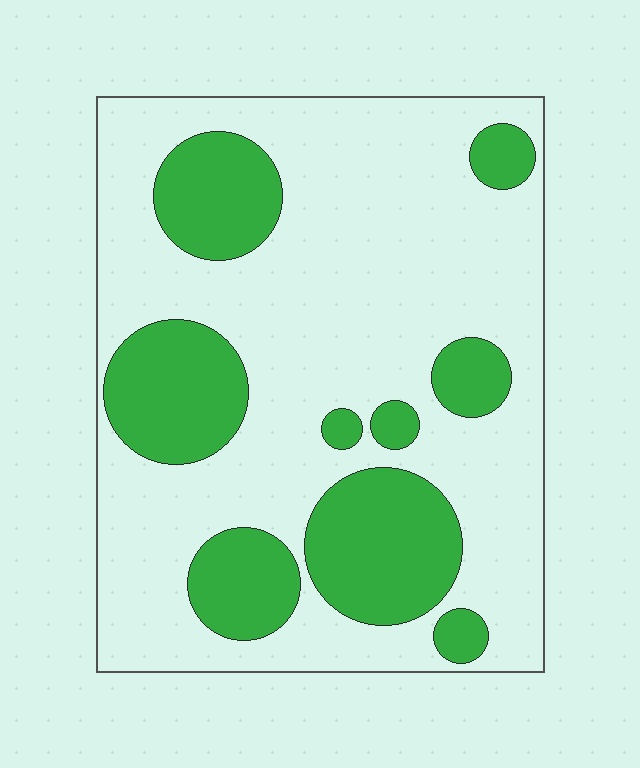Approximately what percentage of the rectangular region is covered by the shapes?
Approximately 30%.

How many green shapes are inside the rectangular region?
9.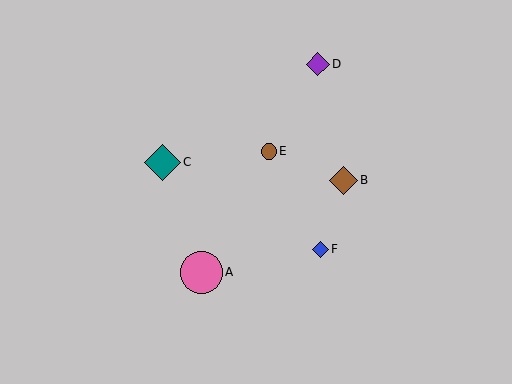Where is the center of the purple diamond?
The center of the purple diamond is at (318, 64).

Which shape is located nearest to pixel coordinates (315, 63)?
The purple diamond (labeled D) at (318, 64) is nearest to that location.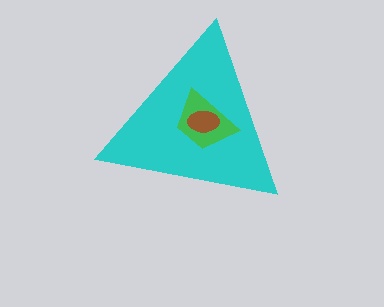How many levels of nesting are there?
3.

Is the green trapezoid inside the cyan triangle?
Yes.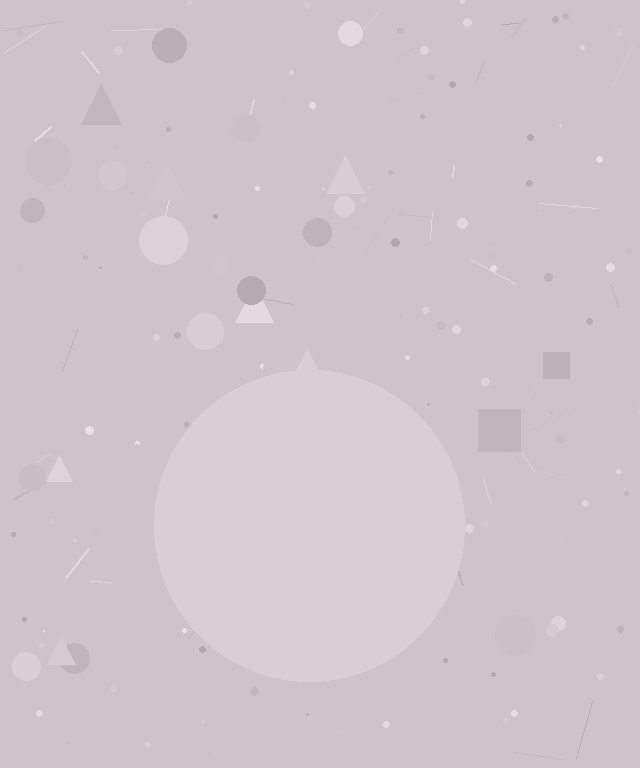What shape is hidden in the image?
A circle is hidden in the image.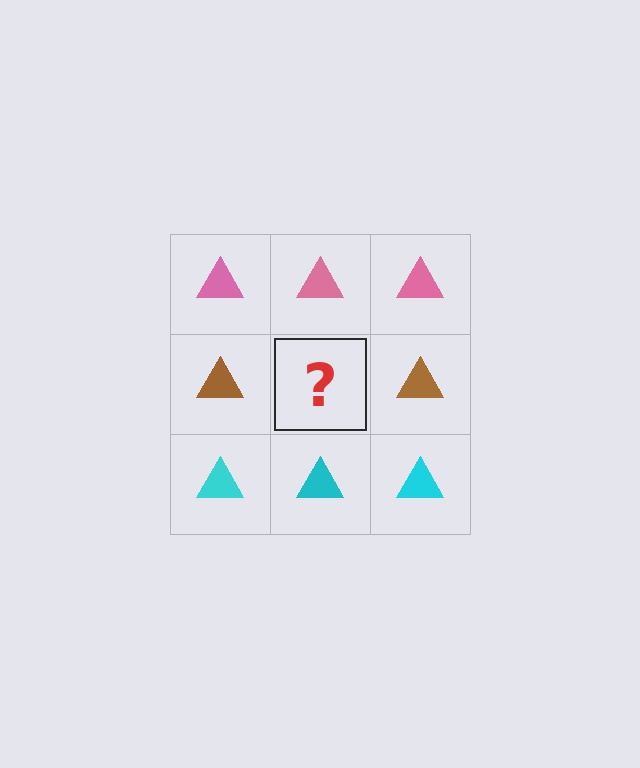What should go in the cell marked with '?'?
The missing cell should contain a brown triangle.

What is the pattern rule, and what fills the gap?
The rule is that each row has a consistent color. The gap should be filled with a brown triangle.